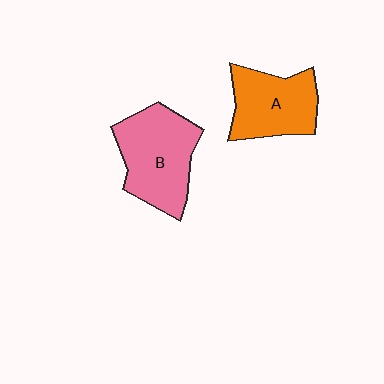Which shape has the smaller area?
Shape A (orange).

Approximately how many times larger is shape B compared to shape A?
Approximately 1.2 times.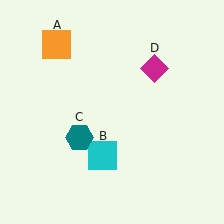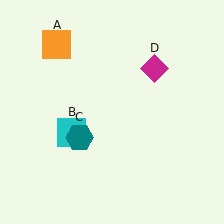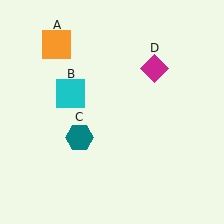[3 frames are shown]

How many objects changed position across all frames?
1 object changed position: cyan square (object B).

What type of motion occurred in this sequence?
The cyan square (object B) rotated clockwise around the center of the scene.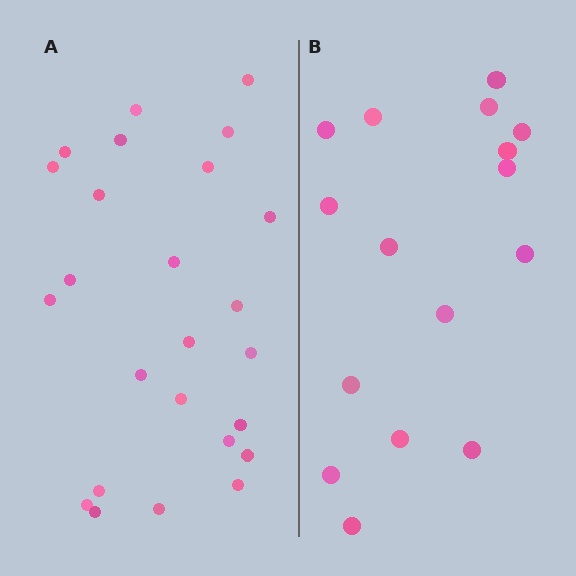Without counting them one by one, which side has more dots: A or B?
Region A (the left region) has more dots.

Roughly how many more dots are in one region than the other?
Region A has roughly 8 or so more dots than region B.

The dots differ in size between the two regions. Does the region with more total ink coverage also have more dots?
No. Region B has more total ink coverage because its dots are larger, but region A actually contains more individual dots. Total area can be misleading — the number of items is what matters here.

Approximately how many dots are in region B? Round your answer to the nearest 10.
About 20 dots. (The exact count is 16, which rounds to 20.)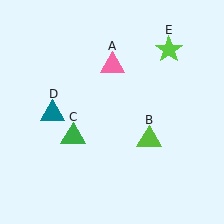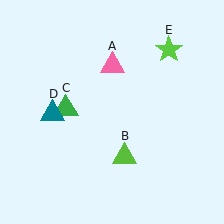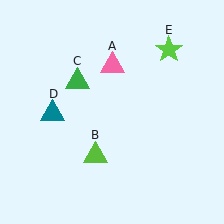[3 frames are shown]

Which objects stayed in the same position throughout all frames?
Pink triangle (object A) and teal triangle (object D) and lime star (object E) remained stationary.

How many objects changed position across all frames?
2 objects changed position: lime triangle (object B), green triangle (object C).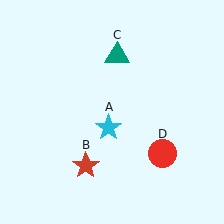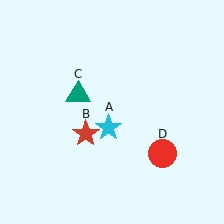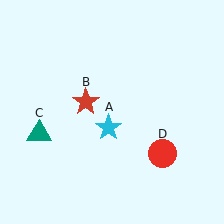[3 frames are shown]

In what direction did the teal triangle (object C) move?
The teal triangle (object C) moved down and to the left.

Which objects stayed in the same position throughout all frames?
Cyan star (object A) and red circle (object D) remained stationary.